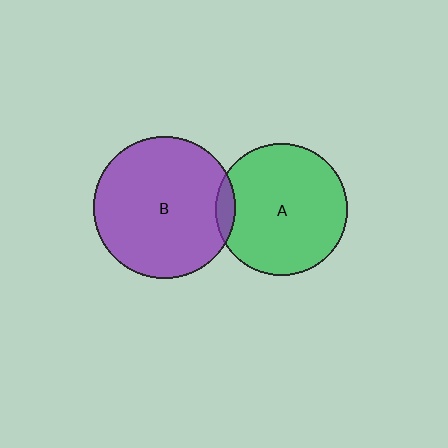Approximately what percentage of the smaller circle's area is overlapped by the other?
Approximately 5%.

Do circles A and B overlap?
Yes.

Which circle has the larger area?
Circle B (purple).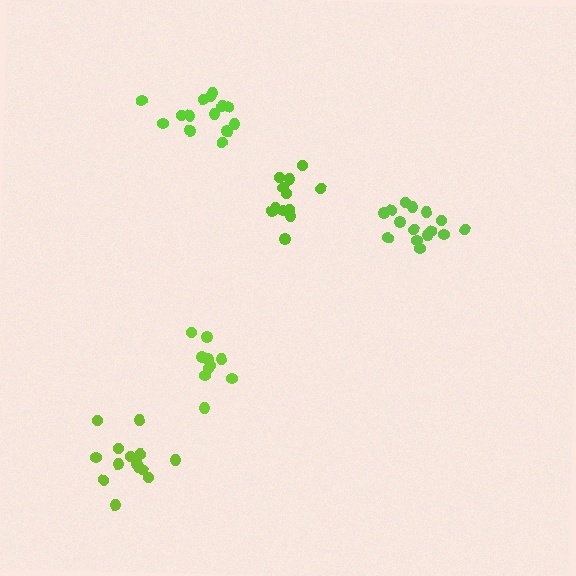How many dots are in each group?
Group 1: 12 dots, Group 2: 14 dots, Group 3: 15 dots, Group 4: 10 dots, Group 5: 15 dots (66 total).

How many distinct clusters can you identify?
There are 5 distinct clusters.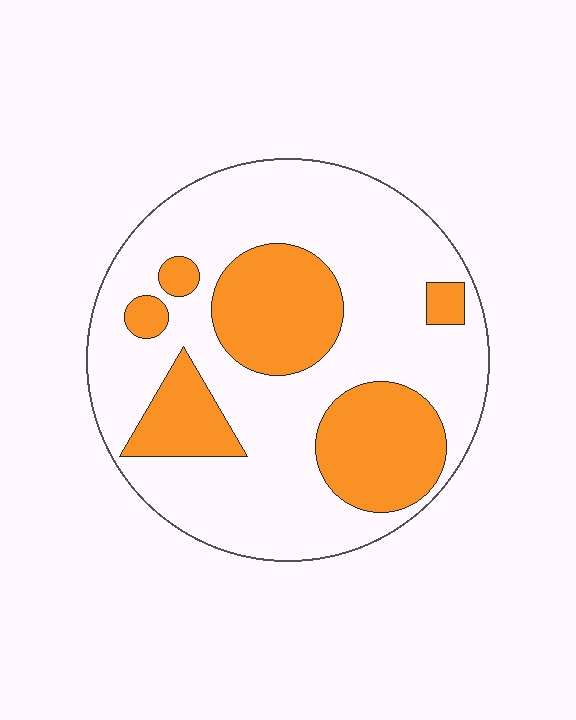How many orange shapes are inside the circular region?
6.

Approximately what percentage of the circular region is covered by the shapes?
Approximately 30%.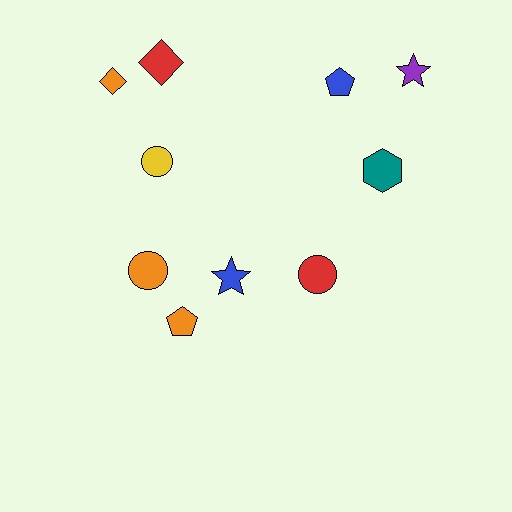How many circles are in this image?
There are 3 circles.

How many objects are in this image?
There are 10 objects.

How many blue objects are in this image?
There are 2 blue objects.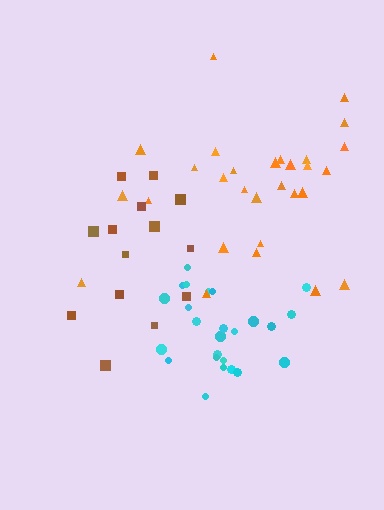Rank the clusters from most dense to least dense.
cyan, orange, brown.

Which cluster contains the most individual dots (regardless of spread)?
Orange (29).